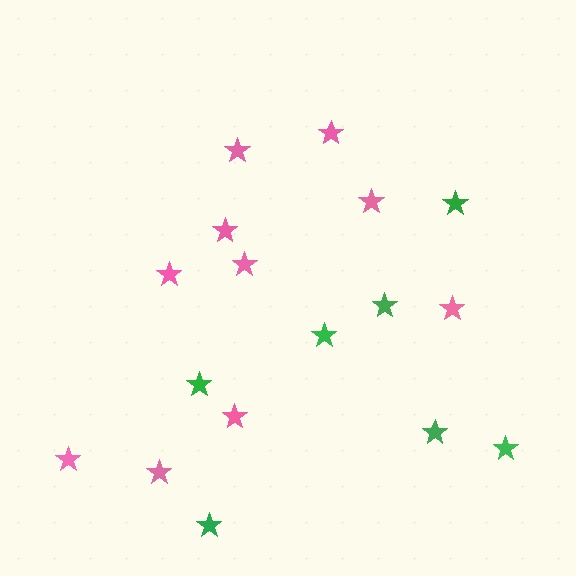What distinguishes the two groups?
There are 2 groups: one group of green stars (7) and one group of pink stars (10).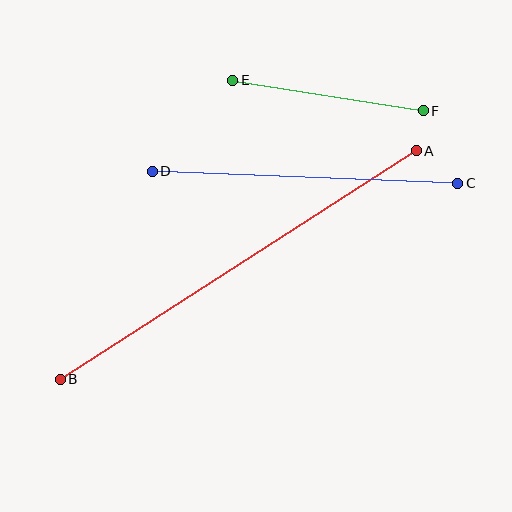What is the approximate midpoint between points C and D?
The midpoint is at approximately (305, 177) pixels.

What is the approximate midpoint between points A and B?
The midpoint is at approximately (238, 265) pixels.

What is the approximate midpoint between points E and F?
The midpoint is at approximately (328, 95) pixels.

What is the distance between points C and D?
The distance is approximately 306 pixels.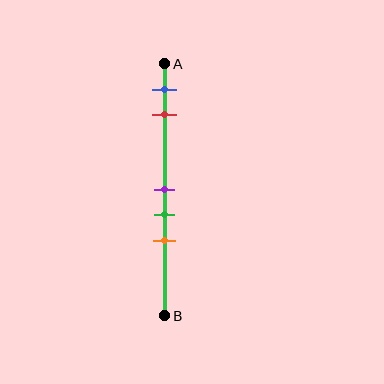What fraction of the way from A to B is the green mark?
The green mark is approximately 60% (0.6) of the way from A to B.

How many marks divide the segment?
There are 5 marks dividing the segment.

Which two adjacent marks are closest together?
The purple and green marks are the closest adjacent pair.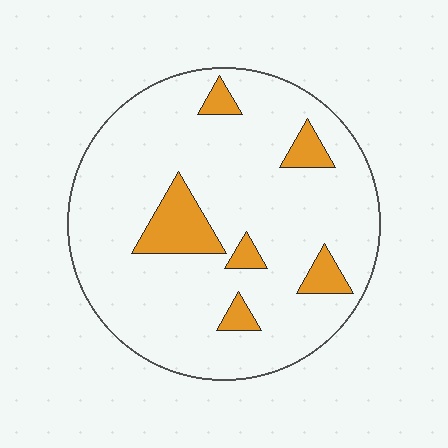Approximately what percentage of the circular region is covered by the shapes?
Approximately 15%.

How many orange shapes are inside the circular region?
6.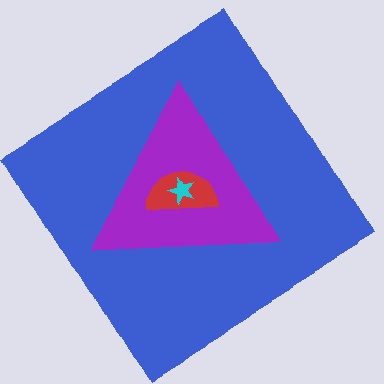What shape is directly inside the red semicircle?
The cyan star.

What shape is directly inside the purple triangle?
The red semicircle.